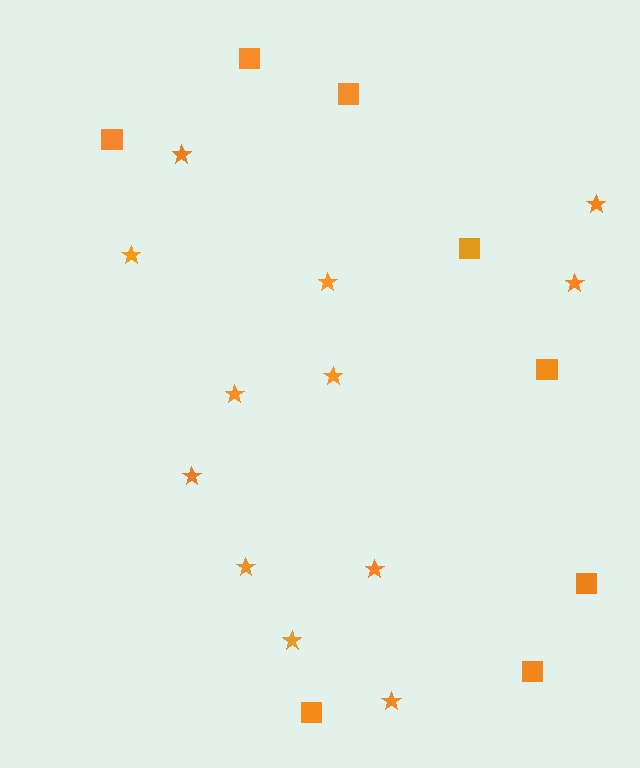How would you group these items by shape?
There are 2 groups: one group of squares (8) and one group of stars (12).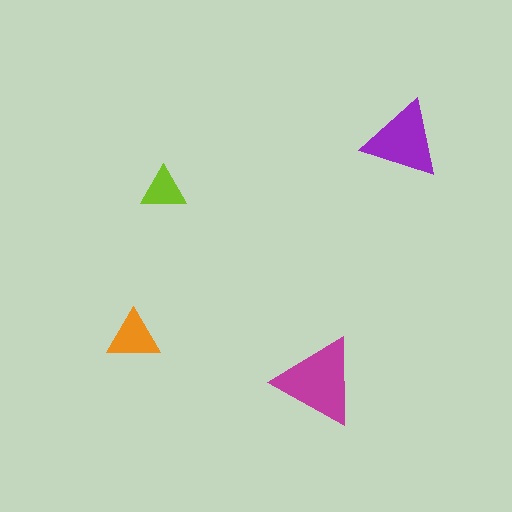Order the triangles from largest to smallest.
the magenta one, the purple one, the orange one, the lime one.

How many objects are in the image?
There are 4 objects in the image.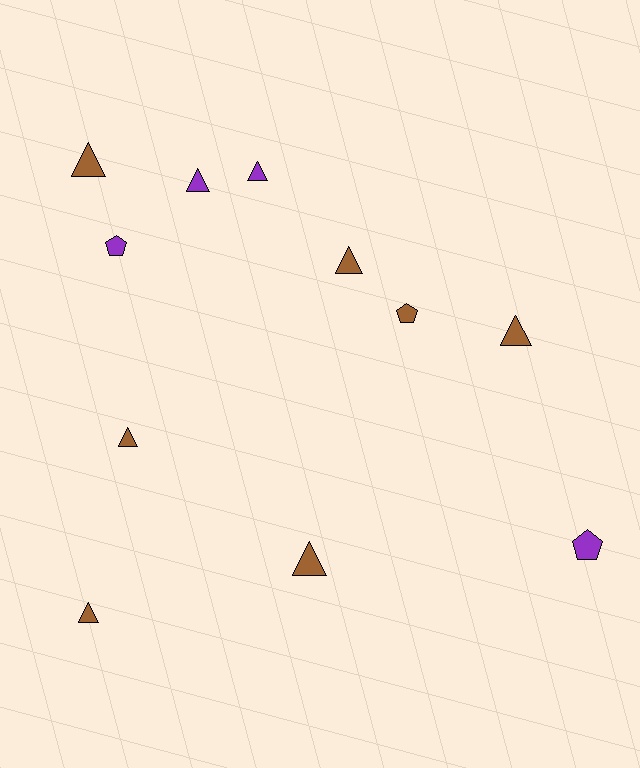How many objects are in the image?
There are 11 objects.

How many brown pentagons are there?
There is 1 brown pentagon.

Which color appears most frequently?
Brown, with 7 objects.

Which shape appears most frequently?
Triangle, with 8 objects.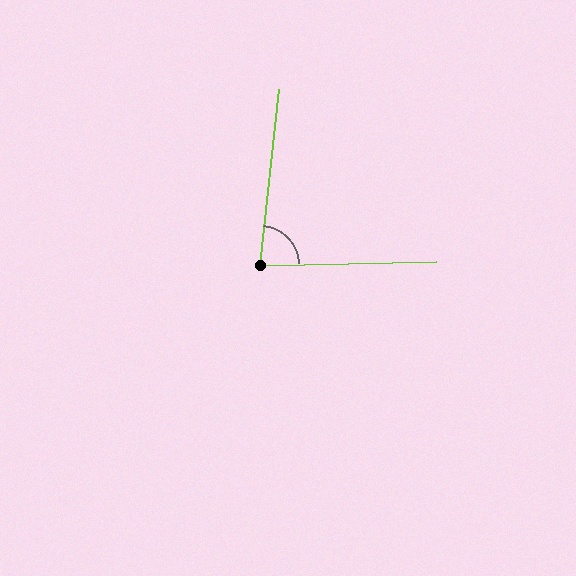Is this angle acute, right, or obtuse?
It is acute.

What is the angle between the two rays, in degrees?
Approximately 82 degrees.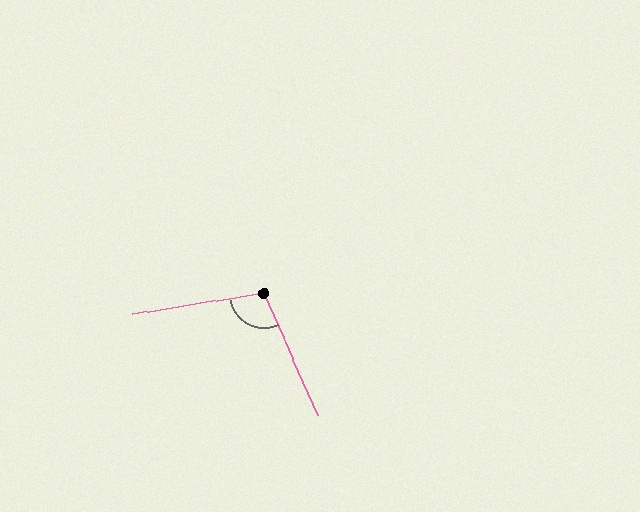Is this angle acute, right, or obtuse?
It is obtuse.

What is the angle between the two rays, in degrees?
Approximately 105 degrees.